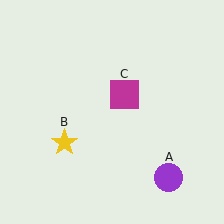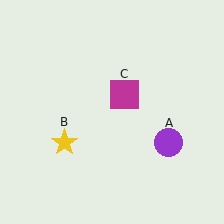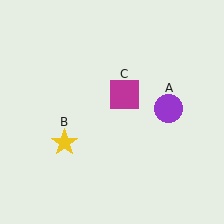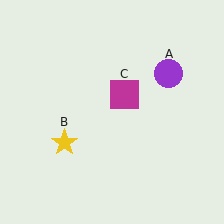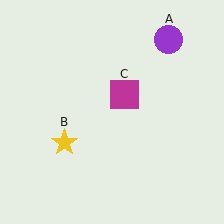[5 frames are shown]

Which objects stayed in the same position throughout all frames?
Yellow star (object B) and magenta square (object C) remained stationary.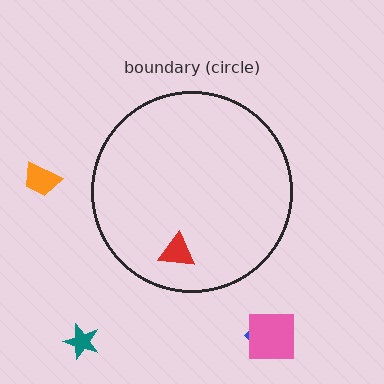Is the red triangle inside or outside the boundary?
Inside.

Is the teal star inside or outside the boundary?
Outside.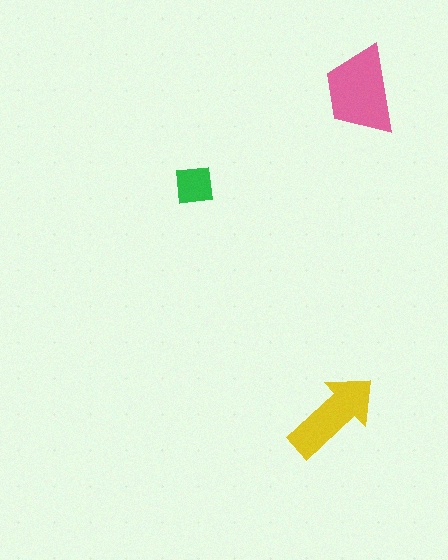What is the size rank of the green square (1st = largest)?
3rd.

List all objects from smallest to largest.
The green square, the yellow arrow, the pink trapezoid.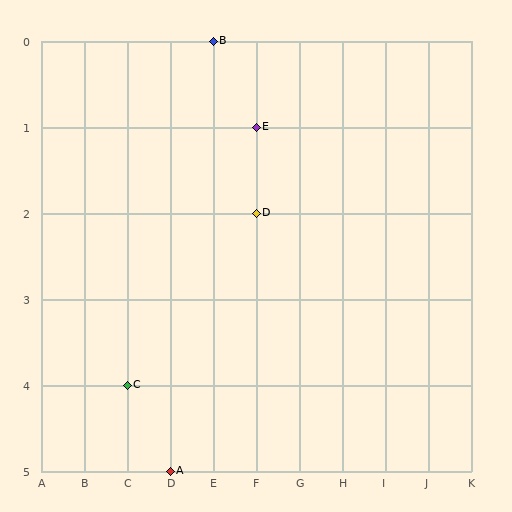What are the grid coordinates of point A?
Point A is at grid coordinates (D, 5).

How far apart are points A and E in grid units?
Points A and E are 2 columns and 4 rows apart (about 4.5 grid units diagonally).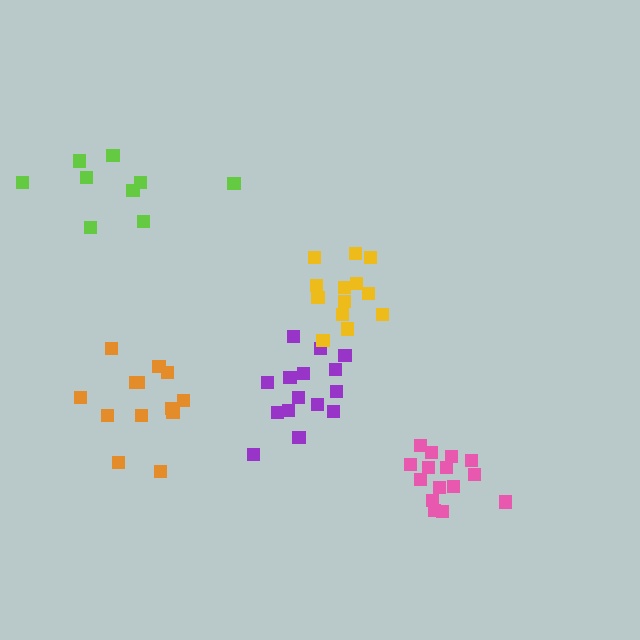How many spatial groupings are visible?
There are 5 spatial groupings.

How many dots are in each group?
Group 1: 13 dots, Group 2: 15 dots, Group 3: 15 dots, Group 4: 13 dots, Group 5: 10 dots (66 total).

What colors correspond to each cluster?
The clusters are colored: orange, pink, purple, yellow, lime.